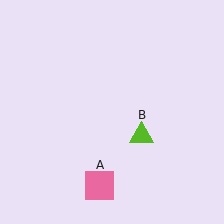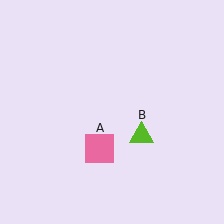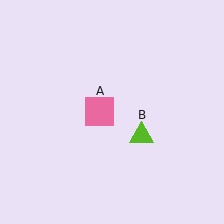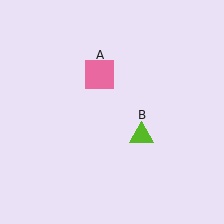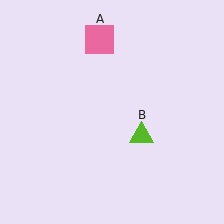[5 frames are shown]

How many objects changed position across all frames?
1 object changed position: pink square (object A).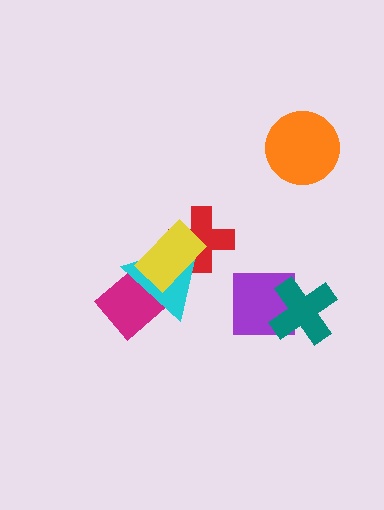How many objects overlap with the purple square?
1 object overlaps with the purple square.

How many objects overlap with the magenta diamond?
1 object overlaps with the magenta diamond.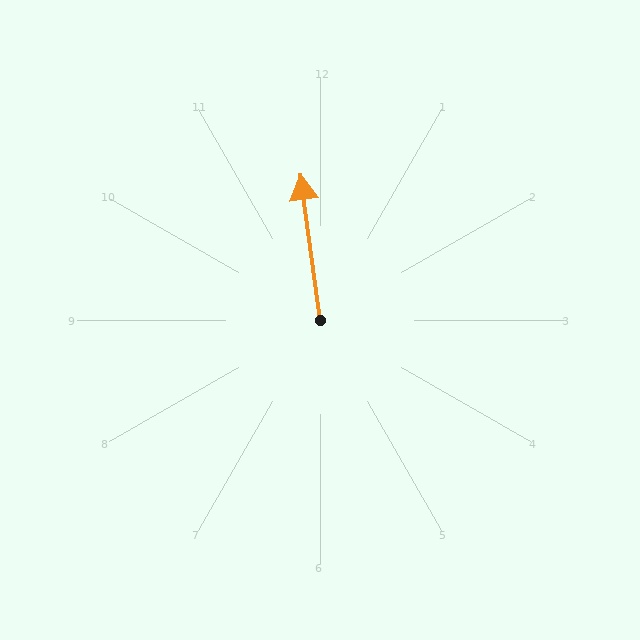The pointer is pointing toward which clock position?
Roughly 12 o'clock.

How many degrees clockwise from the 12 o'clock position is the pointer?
Approximately 353 degrees.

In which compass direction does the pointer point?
North.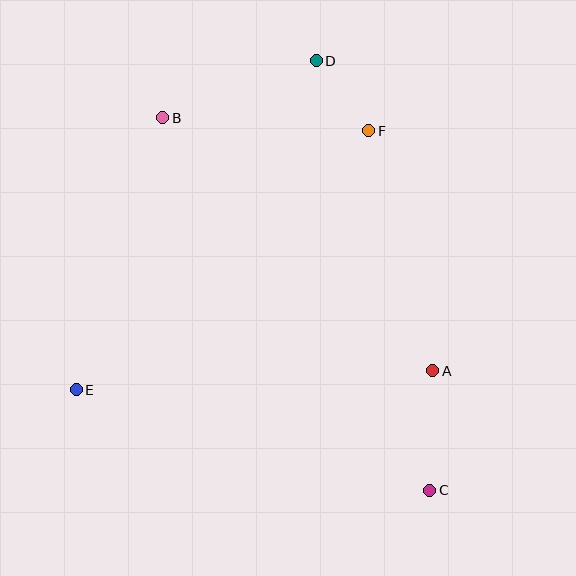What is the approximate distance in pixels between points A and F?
The distance between A and F is approximately 249 pixels.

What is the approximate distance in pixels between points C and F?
The distance between C and F is approximately 365 pixels.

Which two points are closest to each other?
Points D and F are closest to each other.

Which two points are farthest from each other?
Points B and C are farthest from each other.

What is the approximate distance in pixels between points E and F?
The distance between E and F is approximately 391 pixels.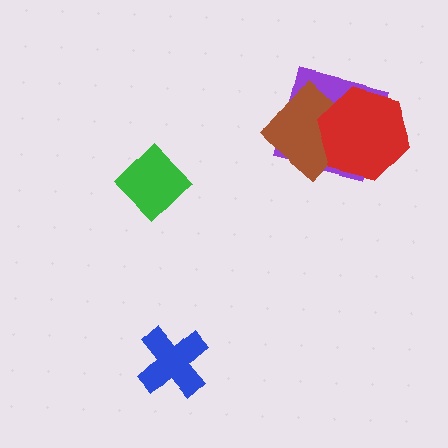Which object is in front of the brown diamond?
The red hexagon is in front of the brown diamond.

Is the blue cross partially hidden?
No, no other shape covers it.